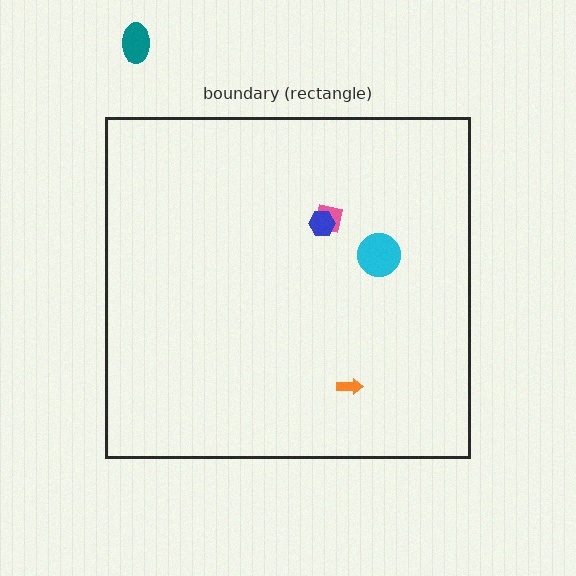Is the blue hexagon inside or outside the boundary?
Inside.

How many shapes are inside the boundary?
4 inside, 1 outside.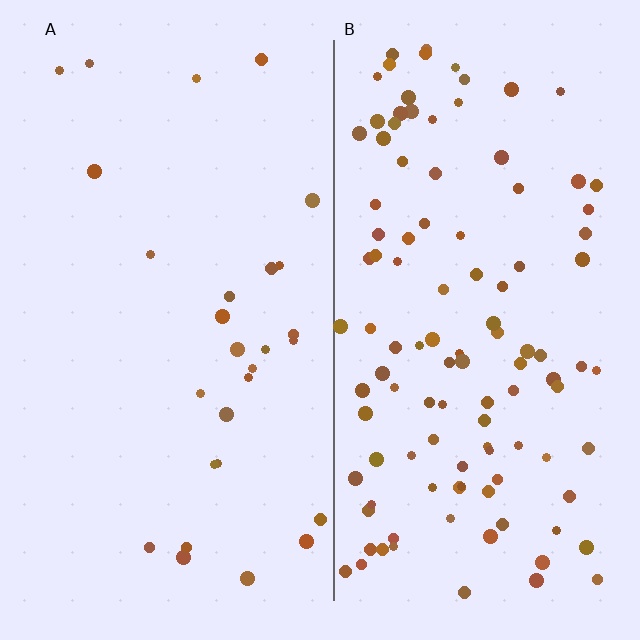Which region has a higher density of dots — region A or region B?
B (the right).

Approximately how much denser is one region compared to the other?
Approximately 4.0× — region B over region A.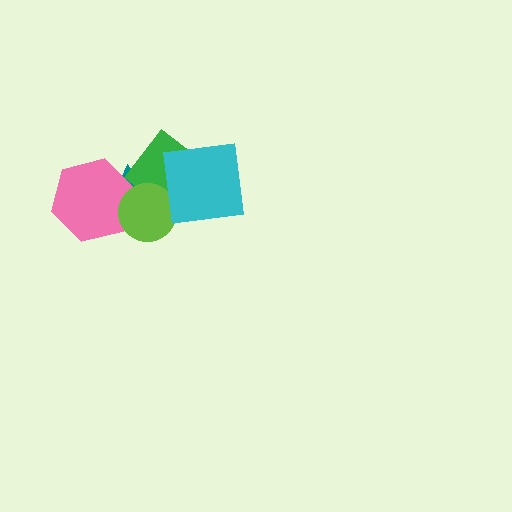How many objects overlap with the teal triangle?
3 objects overlap with the teal triangle.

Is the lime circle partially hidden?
No, no other shape covers it.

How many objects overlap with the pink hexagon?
2 objects overlap with the pink hexagon.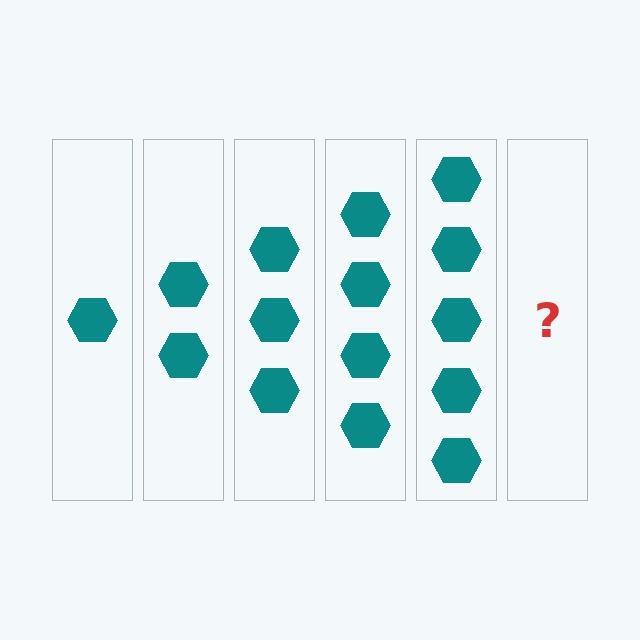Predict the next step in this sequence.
The next step is 6 hexagons.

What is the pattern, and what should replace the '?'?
The pattern is that each step adds one more hexagon. The '?' should be 6 hexagons.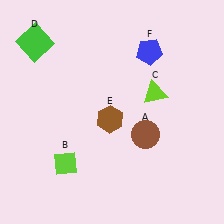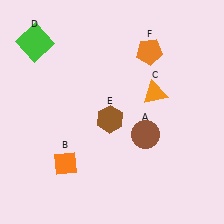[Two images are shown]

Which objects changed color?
B changed from lime to orange. C changed from lime to orange. F changed from blue to orange.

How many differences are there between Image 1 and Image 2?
There are 3 differences between the two images.